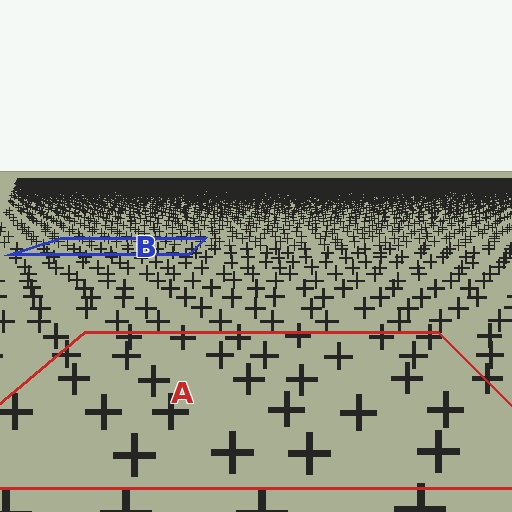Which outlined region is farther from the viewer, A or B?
Region B is farther from the viewer — the texture elements inside it appear smaller and more densely packed.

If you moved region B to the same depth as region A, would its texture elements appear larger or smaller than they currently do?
They would appear larger. At a closer depth, the same texture elements are projected at a bigger on-screen size.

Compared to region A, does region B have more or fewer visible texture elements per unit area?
Region B has more texture elements per unit area — they are packed more densely because it is farther away.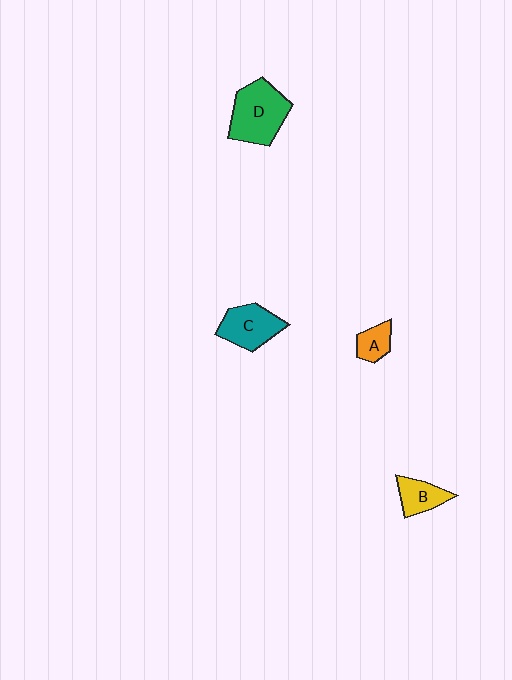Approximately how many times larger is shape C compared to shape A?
Approximately 2.0 times.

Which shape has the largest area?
Shape D (green).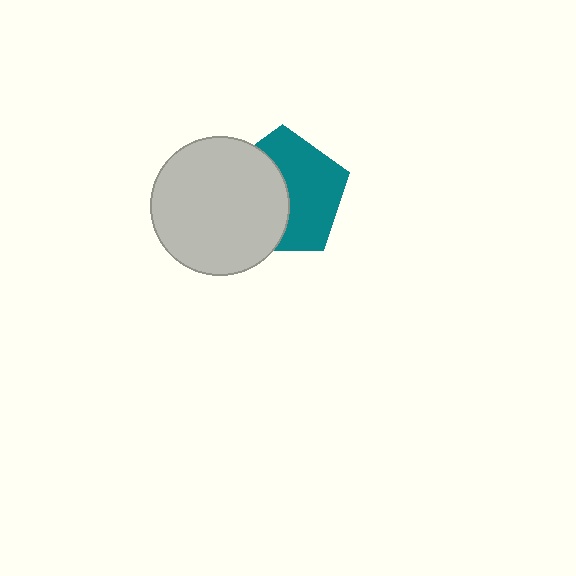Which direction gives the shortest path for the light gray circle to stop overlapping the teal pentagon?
Moving left gives the shortest separation.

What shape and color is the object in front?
The object in front is a light gray circle.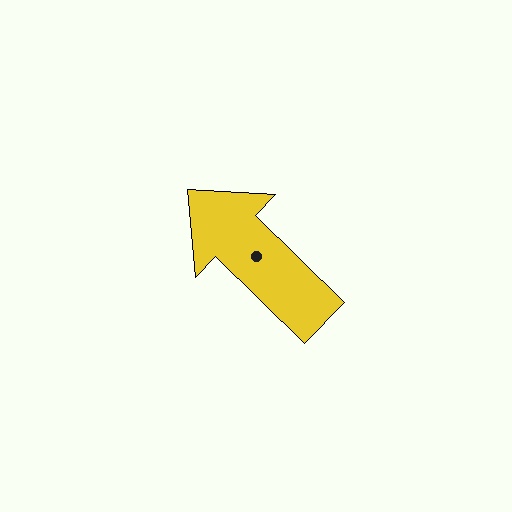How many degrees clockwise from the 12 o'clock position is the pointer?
Approximately 314 degrees.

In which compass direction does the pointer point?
Northwest.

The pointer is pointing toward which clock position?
Roughly 10 o'clock.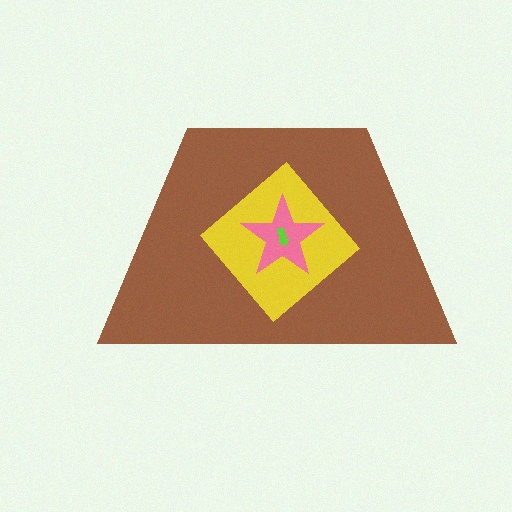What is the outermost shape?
The brown trapezoid.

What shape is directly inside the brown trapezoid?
The yellow diamond.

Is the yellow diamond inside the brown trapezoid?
Yes.